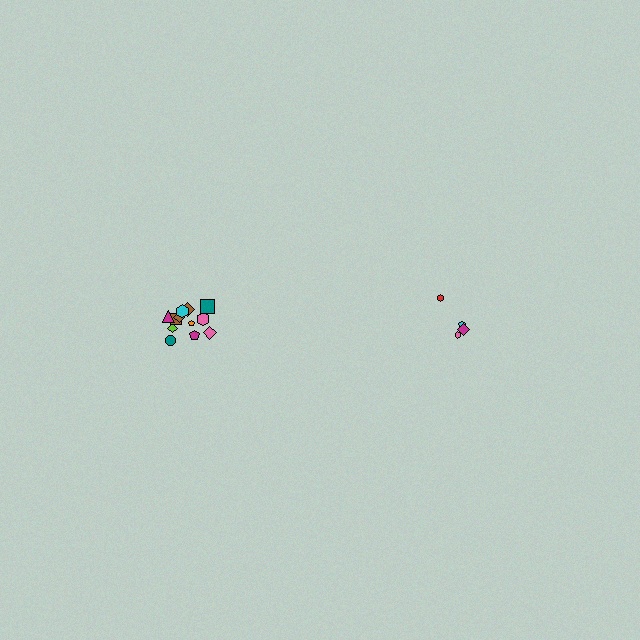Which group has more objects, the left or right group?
The left group.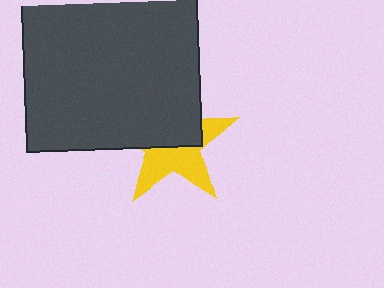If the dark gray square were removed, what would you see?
You would see the complete yellow star.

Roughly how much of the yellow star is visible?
About half of it is visible (roughly 48%).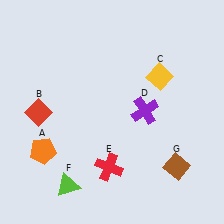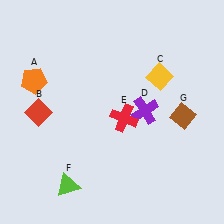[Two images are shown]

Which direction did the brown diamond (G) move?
The brown diamond (G) moved up.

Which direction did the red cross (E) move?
The red cross (E) moved up.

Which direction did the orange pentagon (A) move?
The orange pentagon (A) moved up.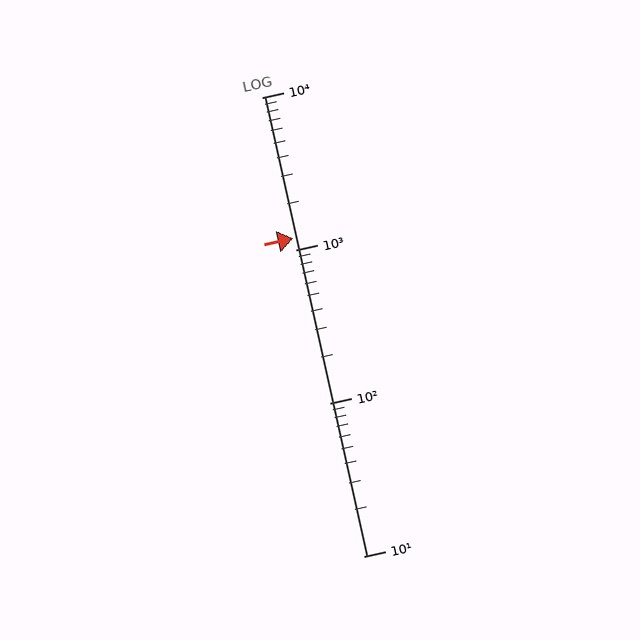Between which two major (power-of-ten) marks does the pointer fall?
The pointer is between 1000 and 10000.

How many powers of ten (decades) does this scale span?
The scale spans 3 decades, from 10 to 10000.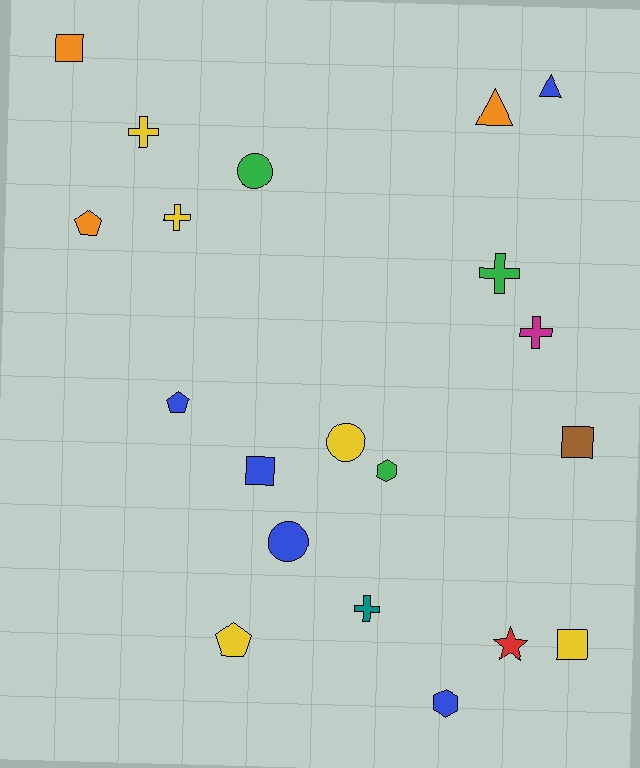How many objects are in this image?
There are 20 objects.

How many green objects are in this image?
There are 3 green objects.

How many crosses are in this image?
There are 5 crosses.